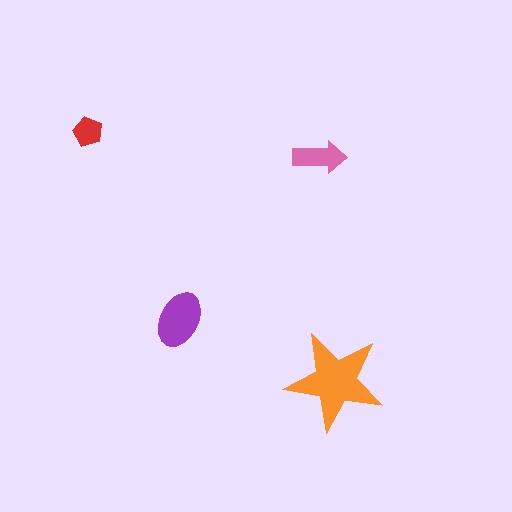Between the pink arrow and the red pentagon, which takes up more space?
The pink arrow.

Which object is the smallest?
The red pentagon.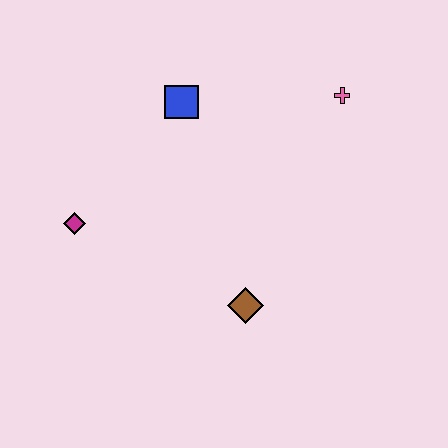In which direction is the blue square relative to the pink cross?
The blue square is to the left of the pink cross.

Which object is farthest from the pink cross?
The magenta diamond is farthest from the pink cross.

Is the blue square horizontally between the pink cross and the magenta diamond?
Yes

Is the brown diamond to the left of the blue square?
No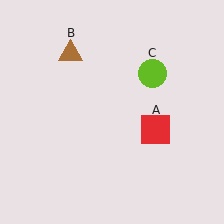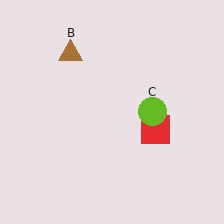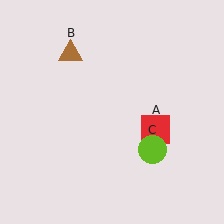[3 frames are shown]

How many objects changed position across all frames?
1 object changed position: lime circle (object C).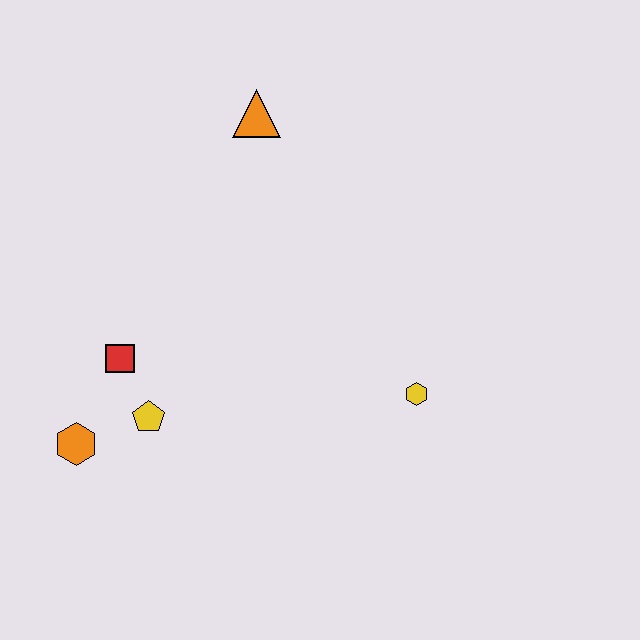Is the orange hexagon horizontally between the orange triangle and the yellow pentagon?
No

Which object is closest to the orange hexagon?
The yellow pentagon is closest to the orange hexagon.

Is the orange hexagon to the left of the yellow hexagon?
Yes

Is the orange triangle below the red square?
No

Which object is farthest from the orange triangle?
The orange hexagon is farthest from the orange triangle.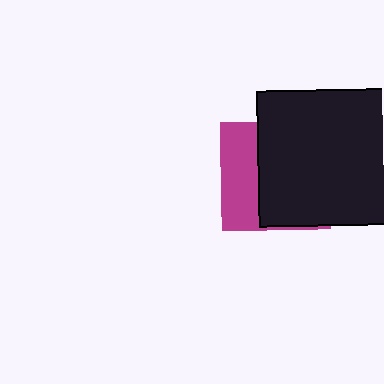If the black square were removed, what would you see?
You would see the complete magenta square.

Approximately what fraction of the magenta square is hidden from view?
Roughly 65% of the magenta square is hidden behind the black square.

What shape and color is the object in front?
The object in front is a black square.